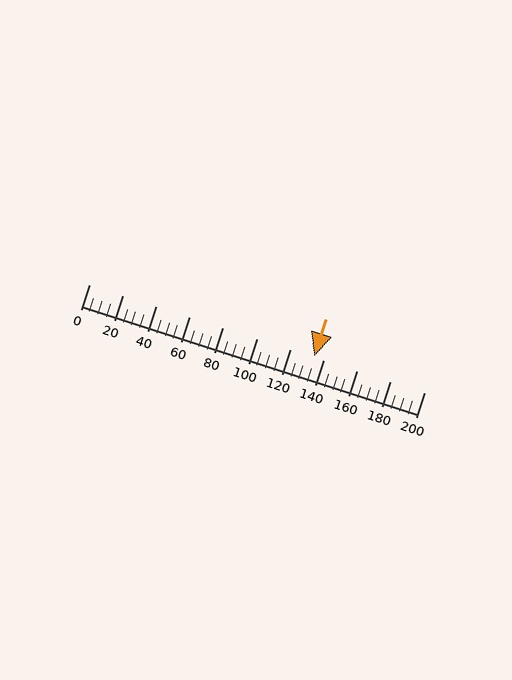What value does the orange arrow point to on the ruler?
The orange arrow points to approximately 135.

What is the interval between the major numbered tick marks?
The major tick marks are spaced 20 units apart.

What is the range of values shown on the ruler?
The ruler shows values from 0 to 200.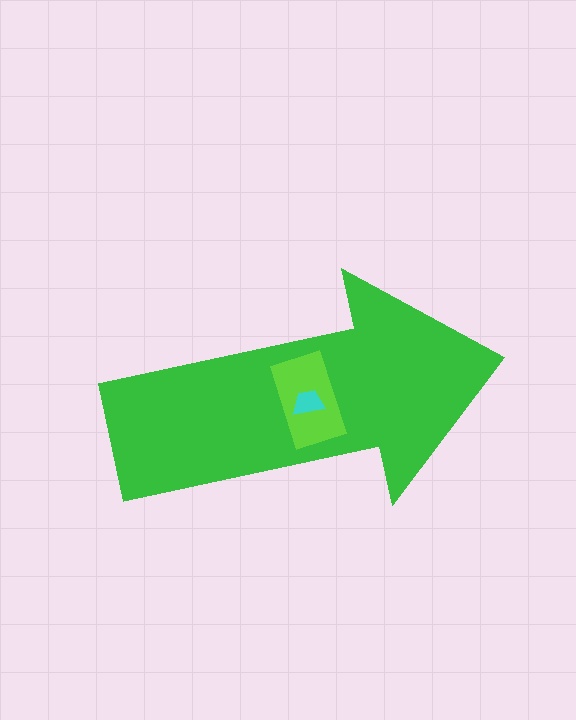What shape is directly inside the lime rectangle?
The cyan trapezoid.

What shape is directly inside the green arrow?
The lime rectangle.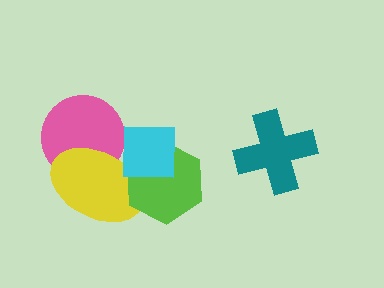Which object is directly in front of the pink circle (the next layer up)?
The yellow ellipse is directly in front of the pink circle.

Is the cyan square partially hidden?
No, no other shape covers it.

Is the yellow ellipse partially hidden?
Yes, it is partially covered by another shape.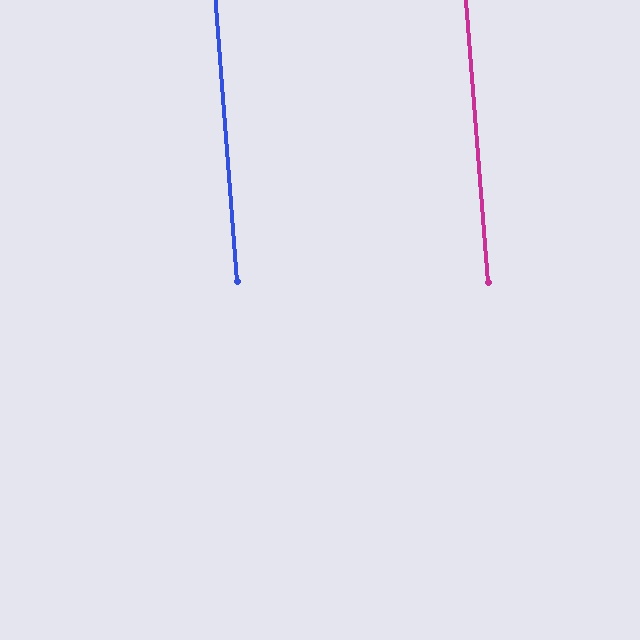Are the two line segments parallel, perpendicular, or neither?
Parallel — their directions differ by only 0.2°.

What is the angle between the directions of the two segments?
Approximately 0 degrees.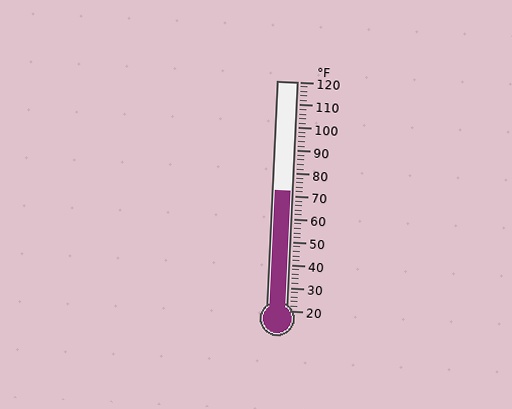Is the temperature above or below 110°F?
The temperature is below 110°F.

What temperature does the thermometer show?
The thermometer shows approximately 72°F.